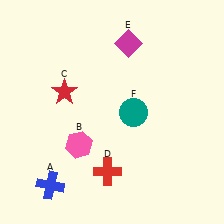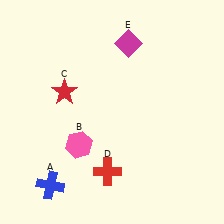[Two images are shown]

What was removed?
The teal circle (F) was removed in Image 2.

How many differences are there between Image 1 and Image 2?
There is 1 difference between the two images.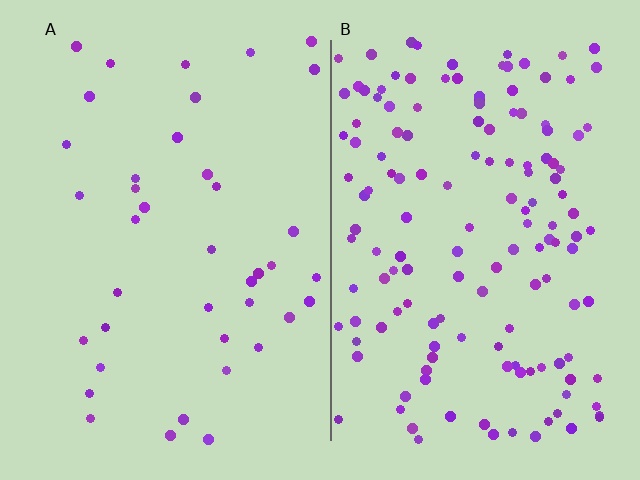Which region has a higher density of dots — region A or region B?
B (the right).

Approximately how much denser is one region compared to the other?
Approximately 3.7× — region B over region A.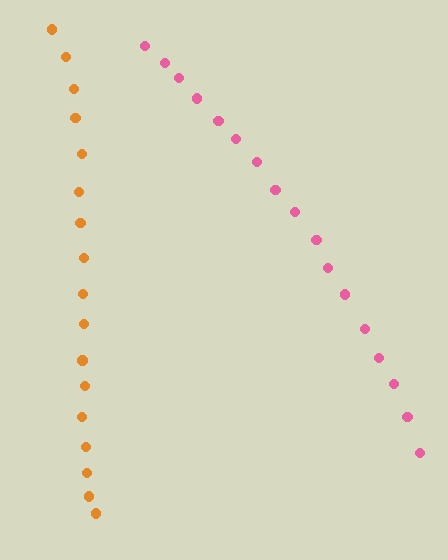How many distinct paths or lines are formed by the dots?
There are 2 distinct paths.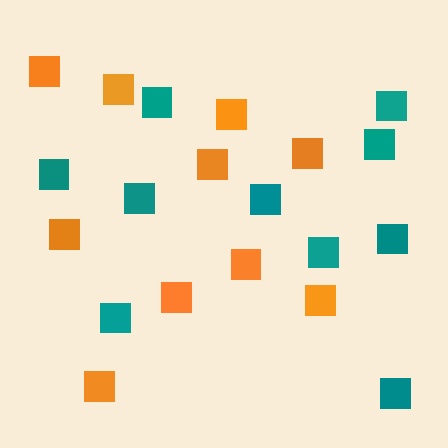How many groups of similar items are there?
There are 2 groups: one group of teal squares (10) and one group of orange squares (10).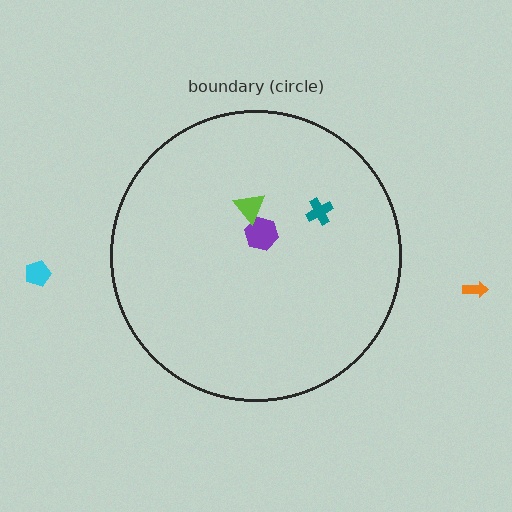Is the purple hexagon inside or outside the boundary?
Inside.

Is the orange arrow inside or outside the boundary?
Outside.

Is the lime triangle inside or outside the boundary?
Inside.